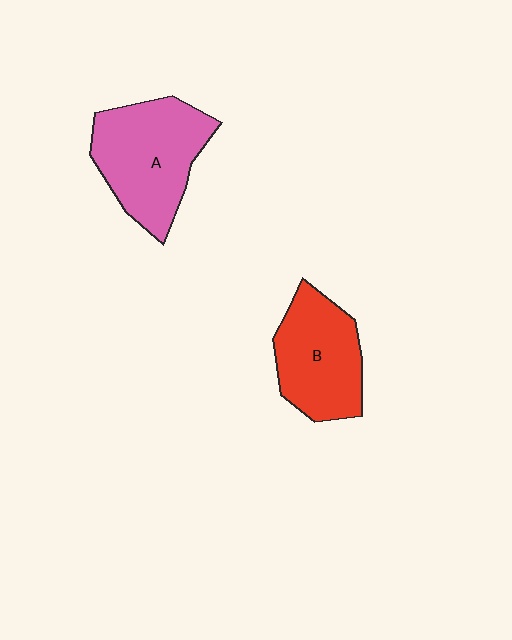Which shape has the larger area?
Shape A (pink).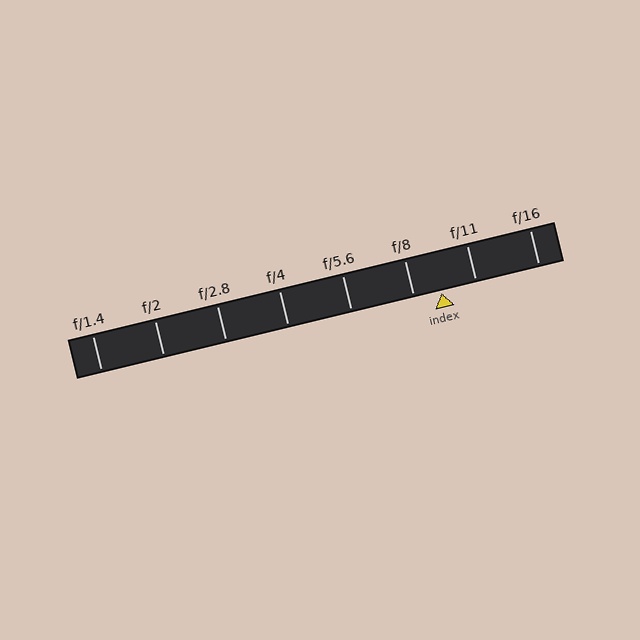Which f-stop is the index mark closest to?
The index mark is closest to f/8.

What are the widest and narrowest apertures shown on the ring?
The widest aperture shown is f/1.4 and the narrowest is f/16.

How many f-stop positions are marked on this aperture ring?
There are 8 f-stop positions marked.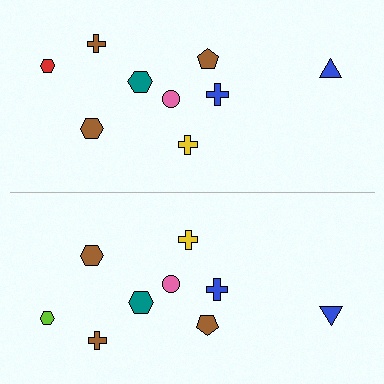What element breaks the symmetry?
The lime hexagon on the bottom side breaks the symmetry — its mirror counterpart is red.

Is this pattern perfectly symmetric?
No, the pattern is not perfectly symmetric. The lime hexagon on the bottom side breaks the symmetry — its mirror counterpart is red.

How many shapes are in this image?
There are 18 shapes in this image.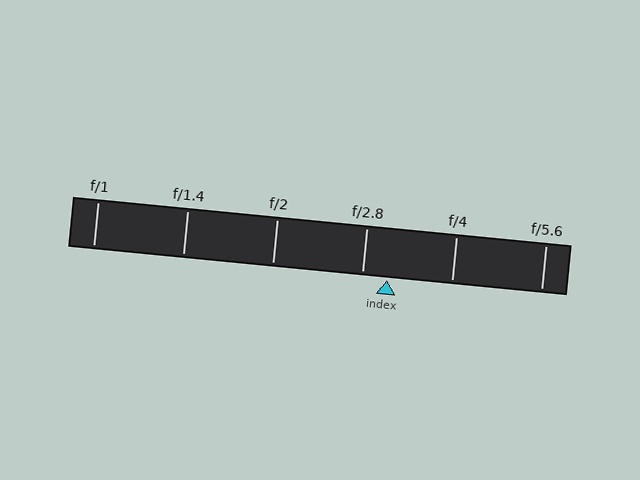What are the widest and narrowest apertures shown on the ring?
The widest aperture shown is f/1 and the narrowest is f/5.6.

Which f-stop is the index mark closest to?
The index mark is closest to f/2.8.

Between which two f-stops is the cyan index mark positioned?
The index mark is between f/2.8 and f/4.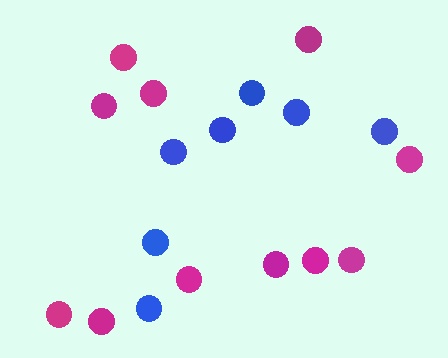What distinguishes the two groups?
There are 2 groups: one group of blue circles (7) and one group of magenta circles (11).